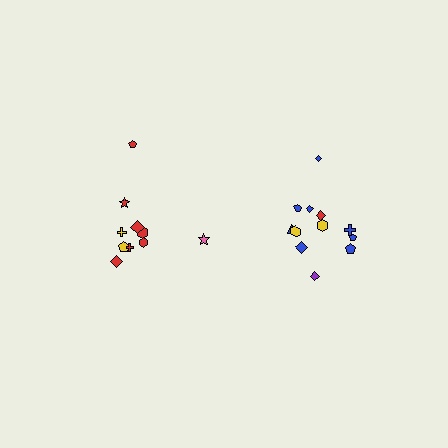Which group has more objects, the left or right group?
The right group.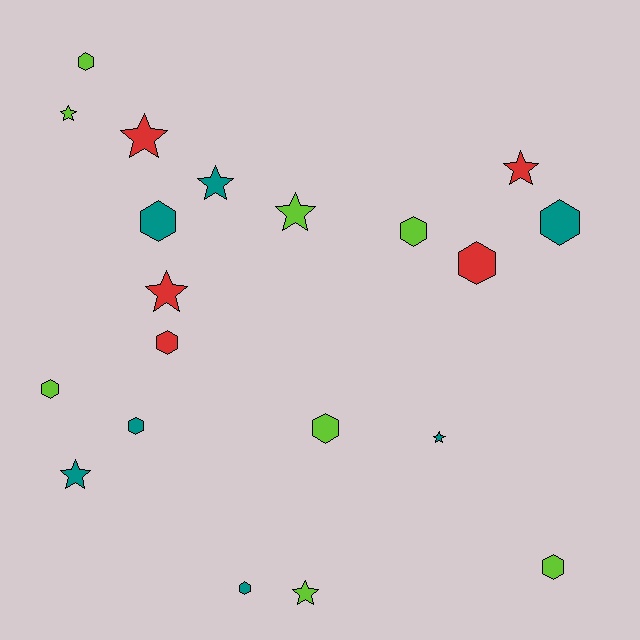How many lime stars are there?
There are 3 lime stars.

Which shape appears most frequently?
Hexagon, with 11 objects.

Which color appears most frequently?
Lime, with 8 objects.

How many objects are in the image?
There are 20 objects.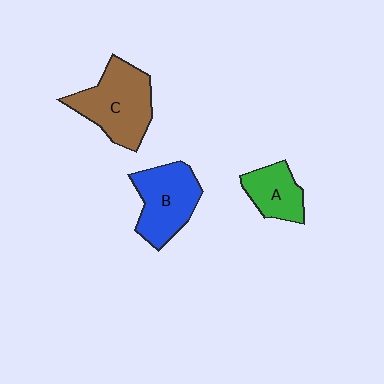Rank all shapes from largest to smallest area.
From largest to smallest: C (brown), B (blue), A (green).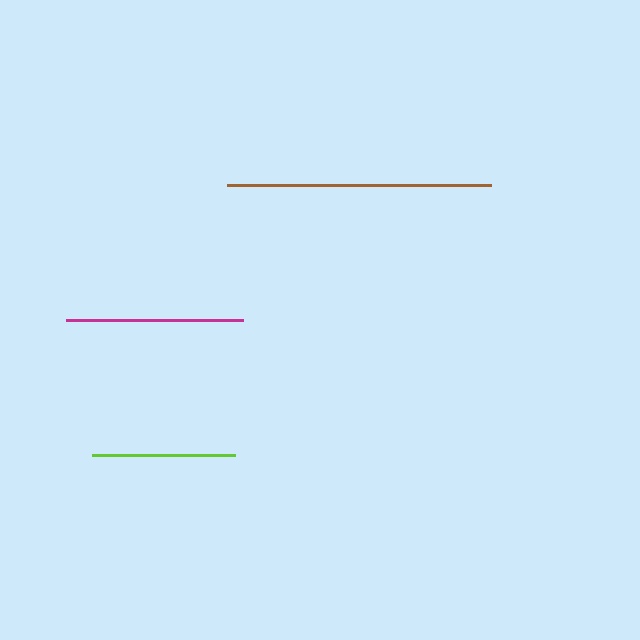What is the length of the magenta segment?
The magenta segment is approximately 176 pixels long.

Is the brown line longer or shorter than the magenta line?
The brown line is longer than the magenta line.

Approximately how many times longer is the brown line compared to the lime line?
The brown line is approximately 1.9 times the length of the lime line.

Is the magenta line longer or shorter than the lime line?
The magenta line is longer than the lime line.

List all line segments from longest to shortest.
From longest to shortest: brown, magenta, lime.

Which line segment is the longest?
The brown line is the longest at approximately 264 pixels.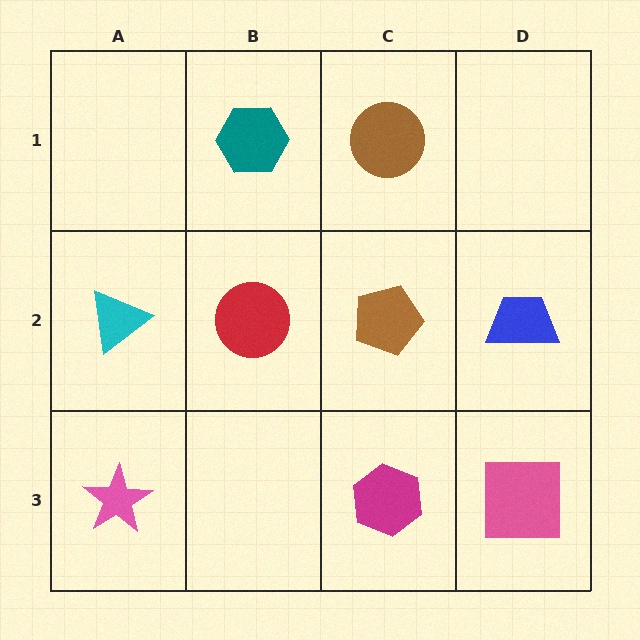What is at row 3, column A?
A pink star.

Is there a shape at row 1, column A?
No, that cell is empty.